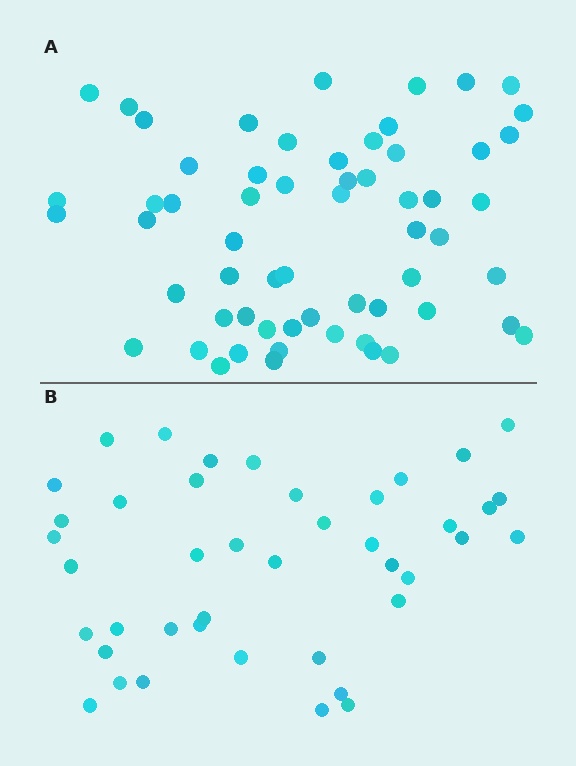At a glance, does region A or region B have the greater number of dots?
Region A (the top region) has more dots.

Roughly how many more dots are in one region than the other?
Region A has approximately 20 more dots than region B.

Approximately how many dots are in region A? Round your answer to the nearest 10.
About 60 dots.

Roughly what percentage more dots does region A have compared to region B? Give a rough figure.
About 45% more.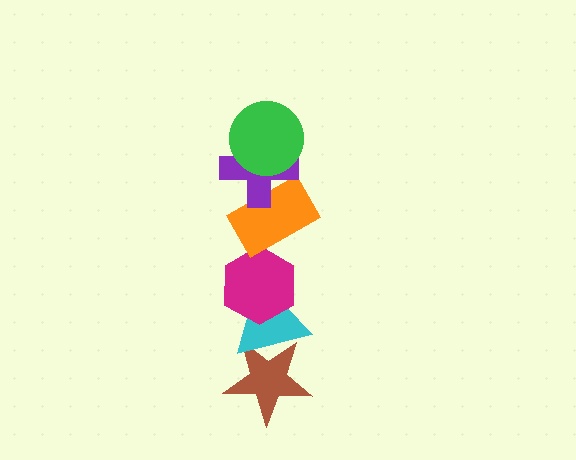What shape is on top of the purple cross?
The green circle is on top of the purple cross.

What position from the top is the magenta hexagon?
The magenta hexagon is 4th from the top.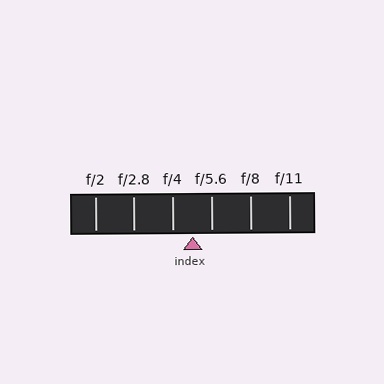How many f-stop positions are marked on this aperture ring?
There are 6 f-stop positions marked.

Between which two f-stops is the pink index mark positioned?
The index mark is between f/4 and f/5.6.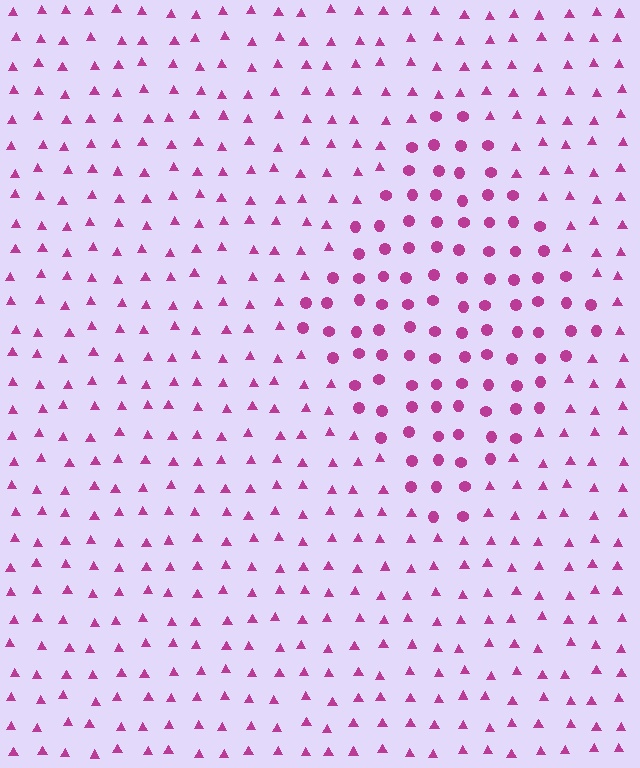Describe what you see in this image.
The image is filled with small magenta elements arranged in a uniform grid. A diamond-shaped region contains circles, while the surrounding area contains triangles. The boundary is defined purely by the change in element shape.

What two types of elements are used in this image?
The image uses circles inside the diamond region and triangles outside it.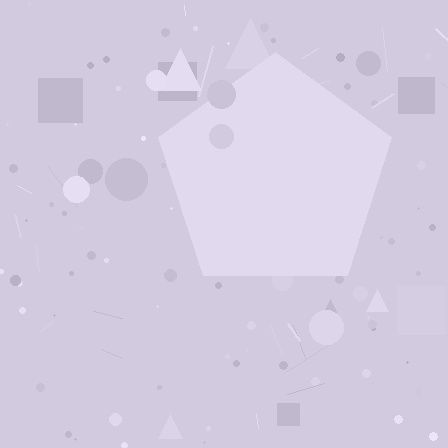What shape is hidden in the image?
A pentagon is hidden in the image.